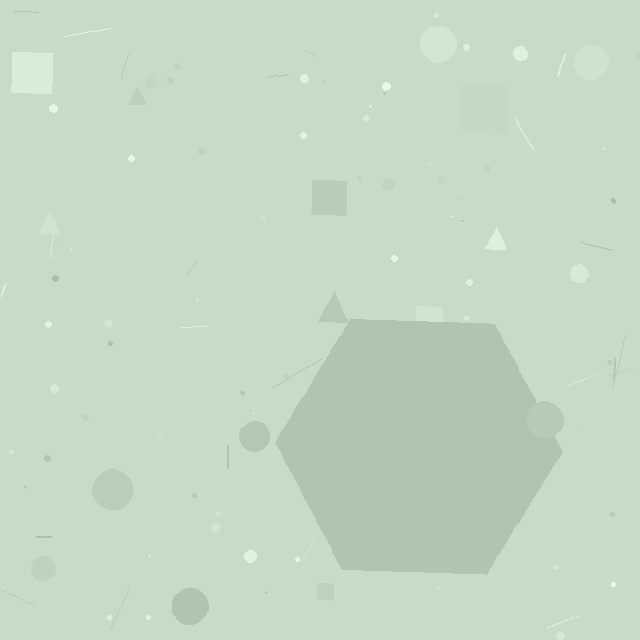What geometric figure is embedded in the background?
A hexagon is embedded in the background.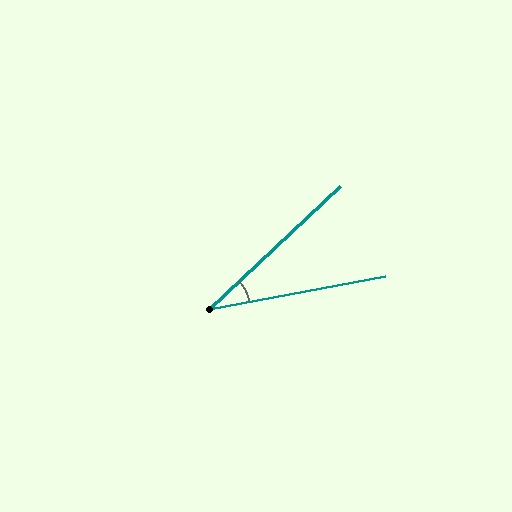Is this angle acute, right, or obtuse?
It is acute.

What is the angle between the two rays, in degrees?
Approximately 32 degrees.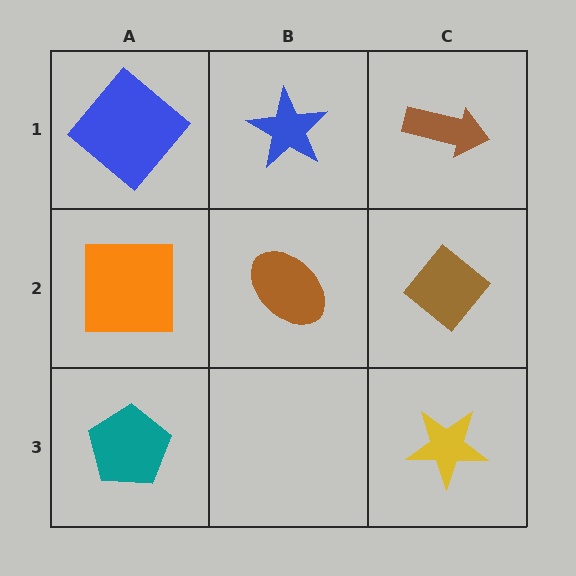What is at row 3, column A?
A teal pentagon.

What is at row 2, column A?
An orange square.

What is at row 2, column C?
A brown diamond.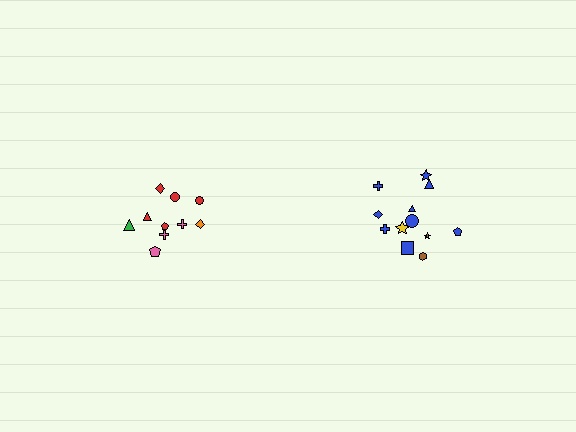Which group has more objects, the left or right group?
The right group.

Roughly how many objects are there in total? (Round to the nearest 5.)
Roughly 20 objects in total.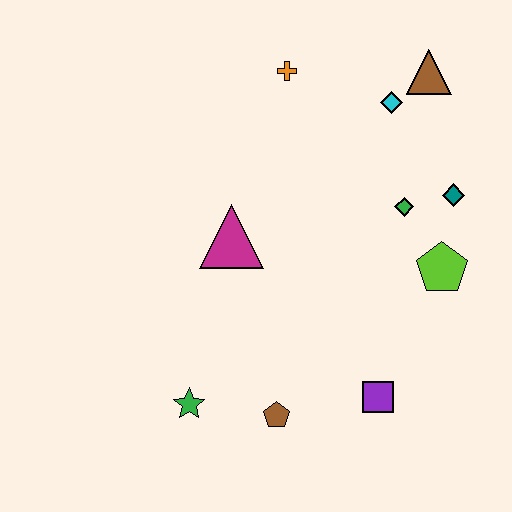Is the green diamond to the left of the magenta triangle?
No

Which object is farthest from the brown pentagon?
The brown triangle is farthest from the brown pentagon.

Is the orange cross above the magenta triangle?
Yes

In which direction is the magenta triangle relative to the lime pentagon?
The magenta triangle is to the left of the lime pentagon.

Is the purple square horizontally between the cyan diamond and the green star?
Yes